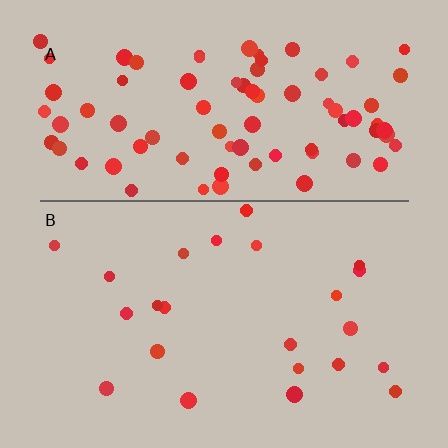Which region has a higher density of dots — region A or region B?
A (the top).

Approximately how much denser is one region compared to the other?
Approximately 3.5× — region A over region B.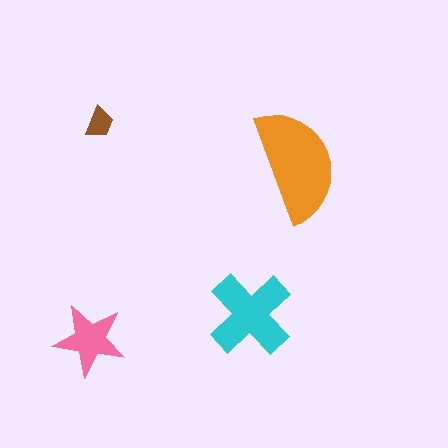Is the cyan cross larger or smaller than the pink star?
Larger.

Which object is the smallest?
The brown trapezoid.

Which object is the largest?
The orange semicircle.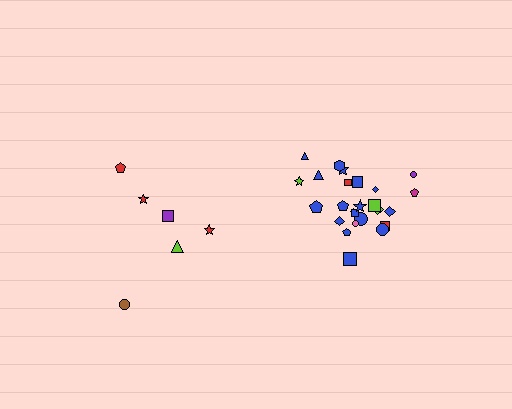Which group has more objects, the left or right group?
The right group.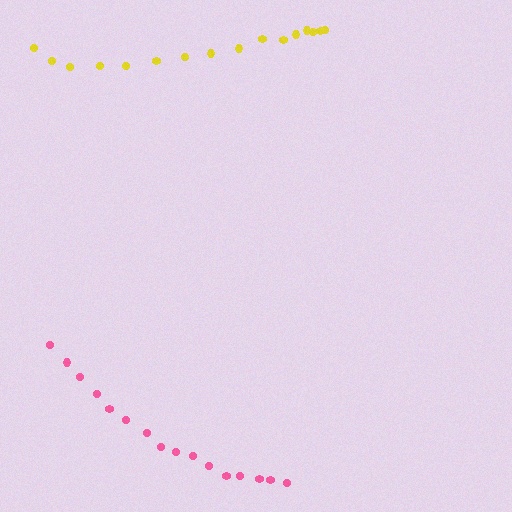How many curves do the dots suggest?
There are 2 distinct paths.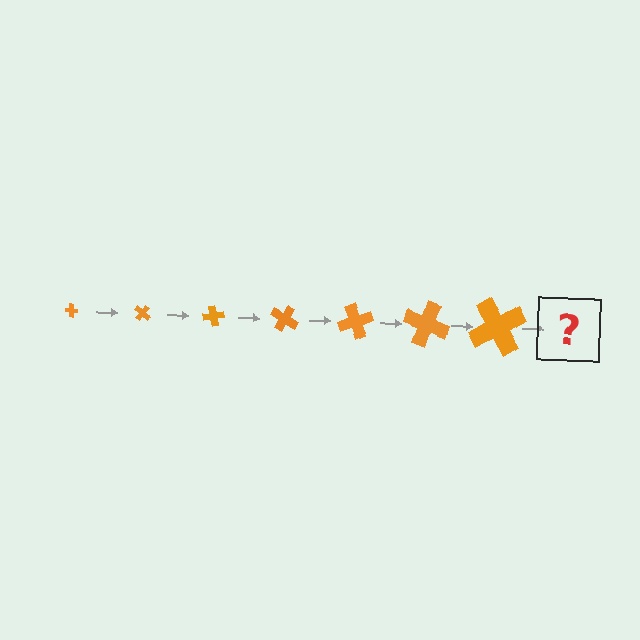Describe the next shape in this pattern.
It should be a cross, larger than the previous one and rotated 280 degrees from the start.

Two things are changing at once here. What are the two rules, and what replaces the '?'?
The two rules are that the cross grows larger each step and it rotates 40 degrees each step. The '?' should be a cross, larger than the previous one and rotated 280 degrees from the start.